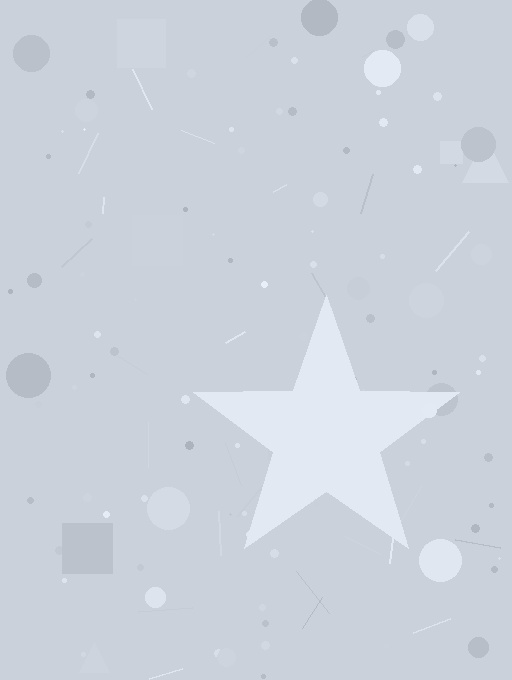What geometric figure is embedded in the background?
A star is embedded in the background.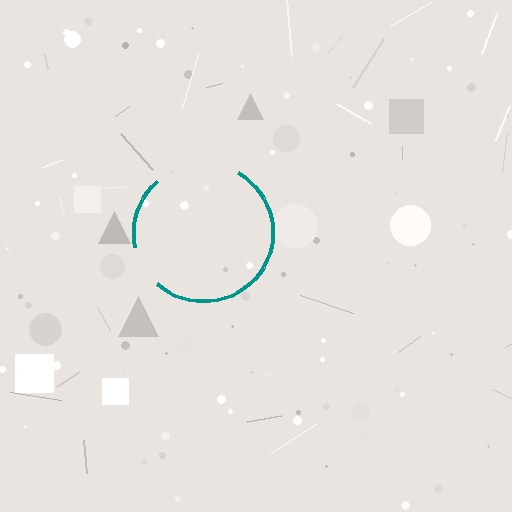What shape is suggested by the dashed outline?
The dashed outline suggests a circle.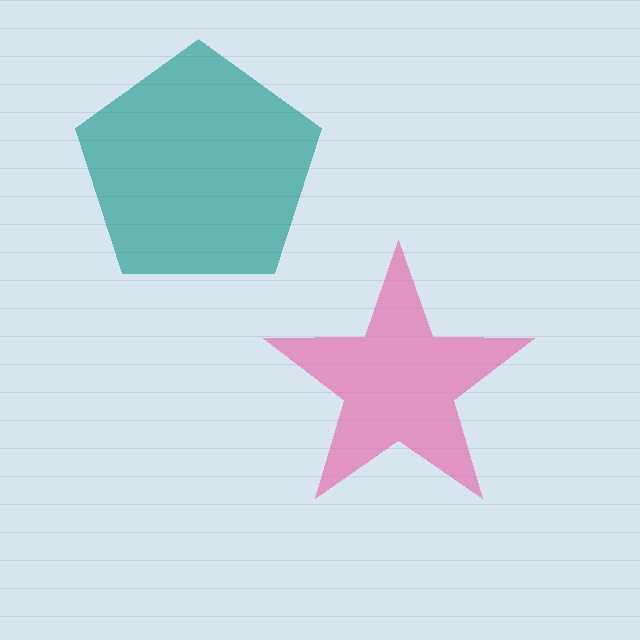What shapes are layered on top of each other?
The layered shapes are: a teal pentagon, a pink star.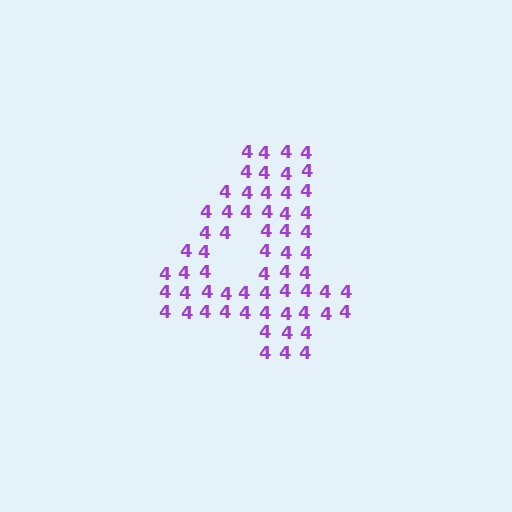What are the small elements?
The small elements are digit 4's.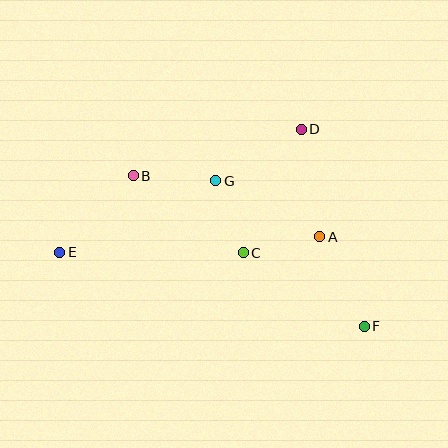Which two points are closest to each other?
Points C and G are closest to each other.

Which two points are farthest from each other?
Points E and F are farthest from each other.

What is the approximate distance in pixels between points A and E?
The distance between A and E is approximately 261 pixels.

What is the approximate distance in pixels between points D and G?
The distance between D and G is approximately 100 pixels.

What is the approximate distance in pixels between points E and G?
The distance between E and G is approximately 172 pixels.